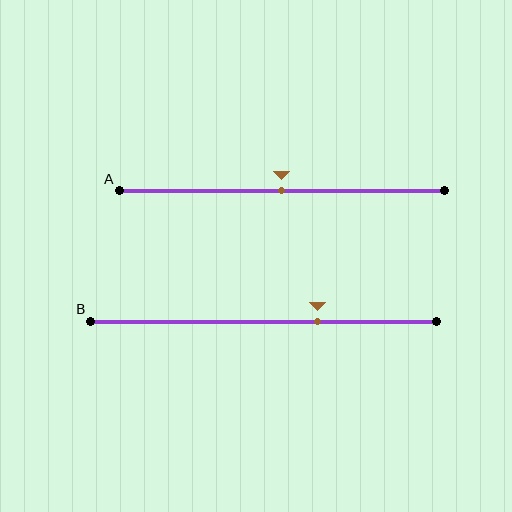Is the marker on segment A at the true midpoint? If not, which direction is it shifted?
Yes, the marker on segment A is at the true midpoint.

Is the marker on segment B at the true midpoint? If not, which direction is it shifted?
No, the marker on segment B is shifted to the right by about 16% of the segment length.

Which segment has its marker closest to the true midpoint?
Segment A has its marker closest to the true midpoint.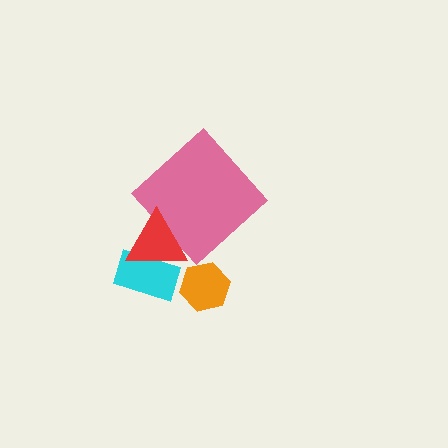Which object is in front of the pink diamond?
The red triangle is in front of the pink diamond.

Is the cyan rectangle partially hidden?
Yes, it is partially covered by another shape.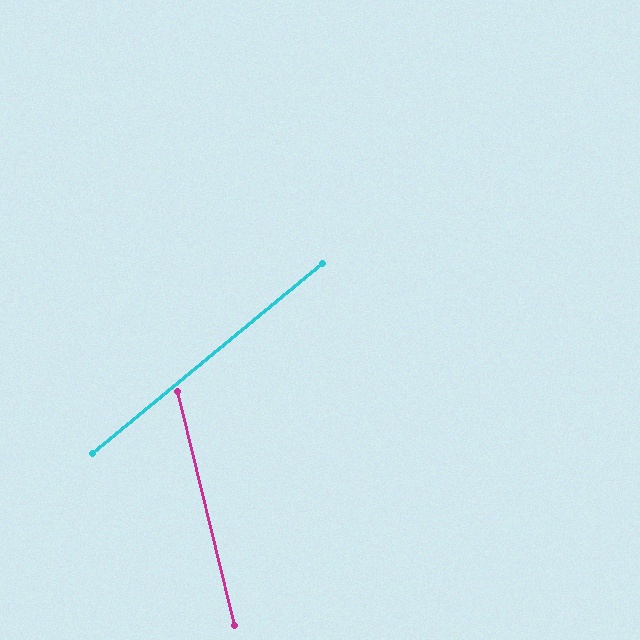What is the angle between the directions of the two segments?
Approximately 64 degrees.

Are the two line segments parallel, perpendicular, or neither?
Neither parallel nor perpendicular — they differ by about 64°.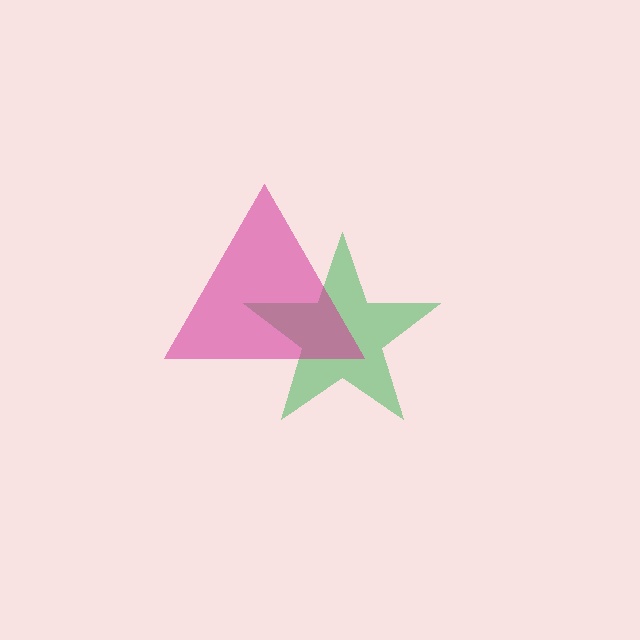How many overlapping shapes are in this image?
There are 2 overlapping shapes in the image.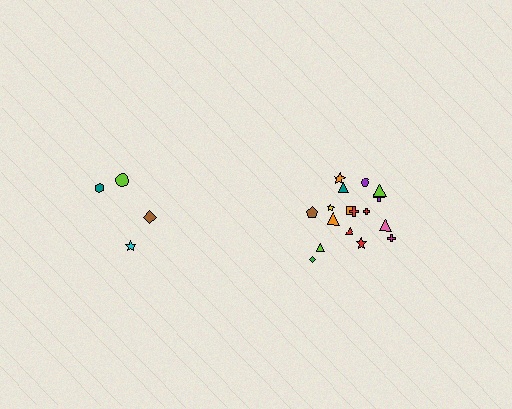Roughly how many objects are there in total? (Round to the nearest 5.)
Roughly 20 objects in total.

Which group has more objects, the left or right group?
The right group.